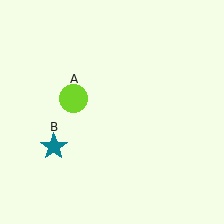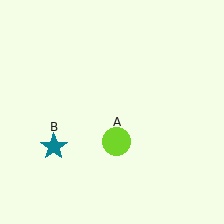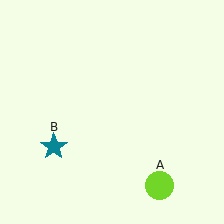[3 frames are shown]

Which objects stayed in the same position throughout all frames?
Teal star (object B) remained stationary.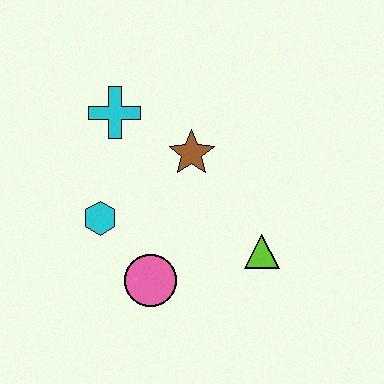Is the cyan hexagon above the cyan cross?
No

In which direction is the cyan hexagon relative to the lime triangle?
The cyan hexagon is to the left of the lime triangle.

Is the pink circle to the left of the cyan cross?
No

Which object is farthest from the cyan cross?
The lime triangle is farthest from the cyan cross.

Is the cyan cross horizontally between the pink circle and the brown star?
No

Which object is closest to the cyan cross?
The brown star is closest to the cyan cross.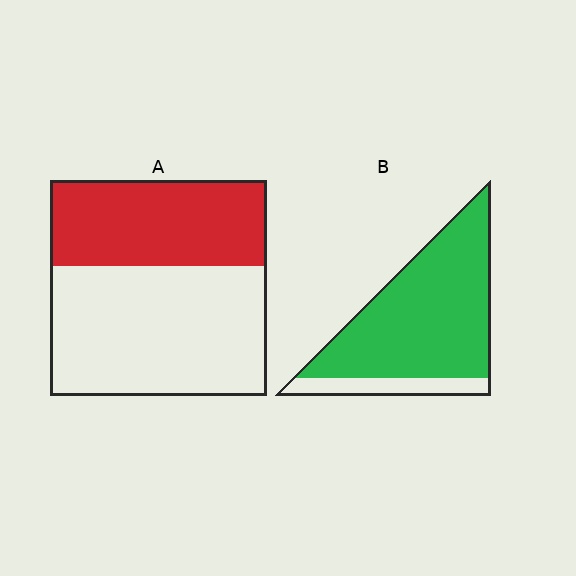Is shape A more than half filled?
No.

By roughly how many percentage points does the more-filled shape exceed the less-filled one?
By roughly 45 percentage points (B over A).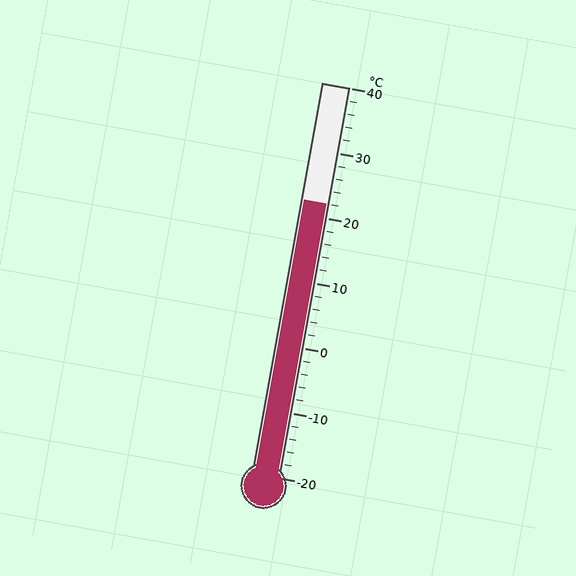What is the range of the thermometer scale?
The thermometer scale ranges from -20°C to 40°C.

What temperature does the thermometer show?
The thermometer shows approximately 22°C.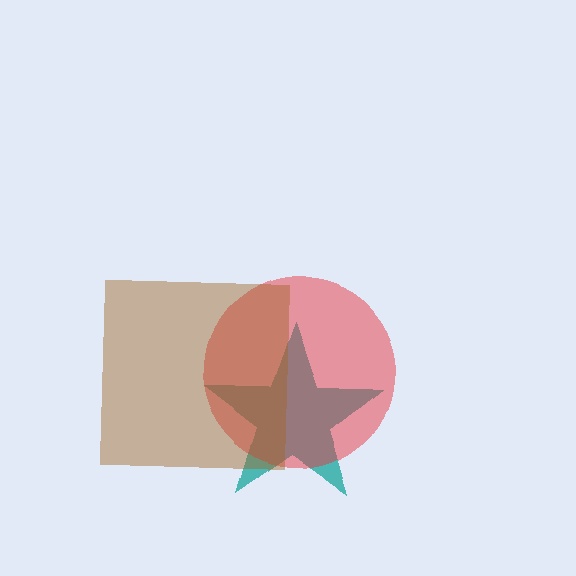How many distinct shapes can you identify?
There are 3 distinct shapes: a teal star, a red circle, a brown square.